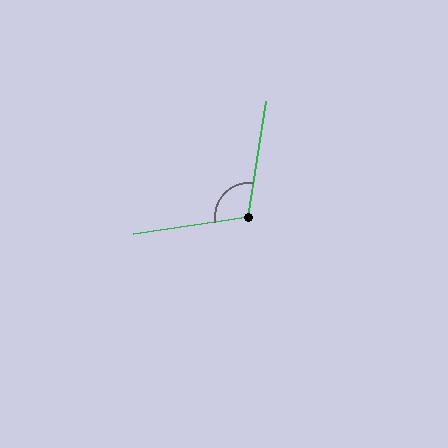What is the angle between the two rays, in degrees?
Approximately 107 degrees.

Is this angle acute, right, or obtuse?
It is obtuse.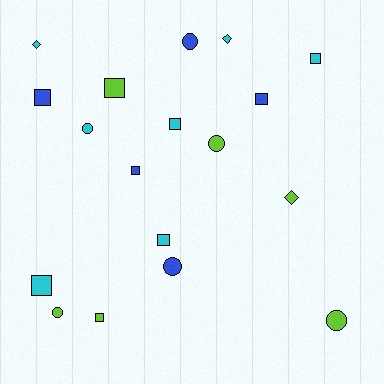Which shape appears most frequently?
Square, with 9 objects.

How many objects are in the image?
There are 18 objects.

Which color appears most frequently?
Cyan, with 7 objects.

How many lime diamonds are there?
There is 1 lime diamond.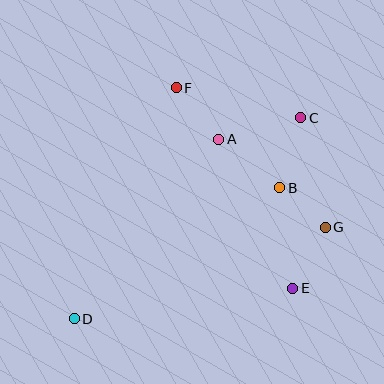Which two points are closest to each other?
Points B and G are closest to each other.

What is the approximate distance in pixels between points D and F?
The distance between D and F is approximately 253 pixels.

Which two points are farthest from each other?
Points C and D are farthest from each other.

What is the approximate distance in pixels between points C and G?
The distance between C and G is approximately 112 pixels.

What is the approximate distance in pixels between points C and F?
The distance between C and F is approximately 128 pixels.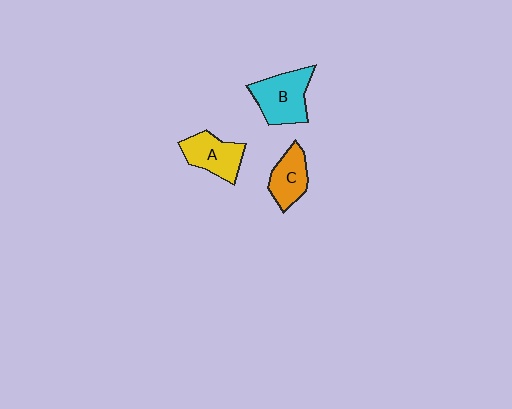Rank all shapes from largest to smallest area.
From largest to smallest: B (cyan), A (yellow), C (orange).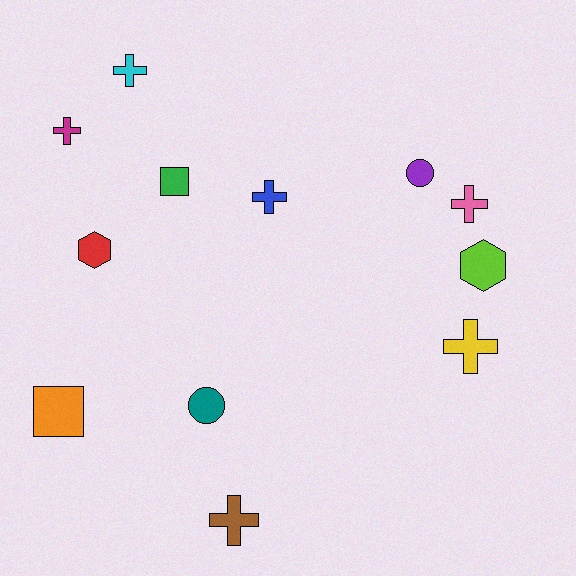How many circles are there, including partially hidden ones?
There are 2 circles.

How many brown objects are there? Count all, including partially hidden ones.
There is 1 brown object.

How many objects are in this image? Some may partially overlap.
There are 12 objects.